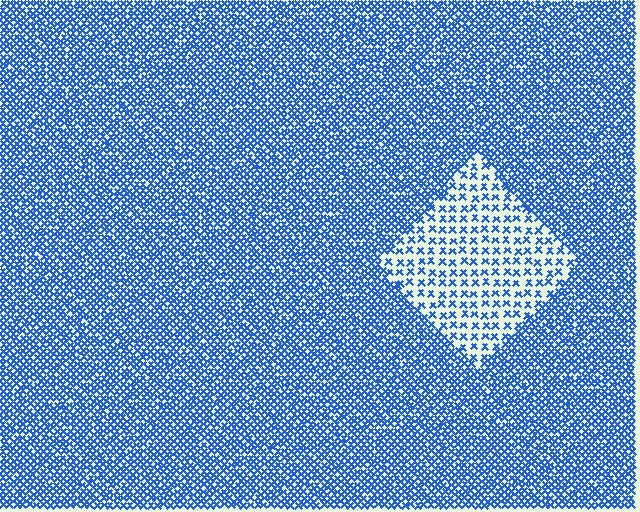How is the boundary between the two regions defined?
The boundary is defined by a change in element density (approximately 2.5x ratio). All elements are the same color, size, and shape.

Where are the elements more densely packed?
The elements are more densely packed outside the diamond boundary.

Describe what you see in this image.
The image contains small blue elements arranged at two different densities. A diamond-shaped region is visible where the elements are less densely packed than the surrounding area.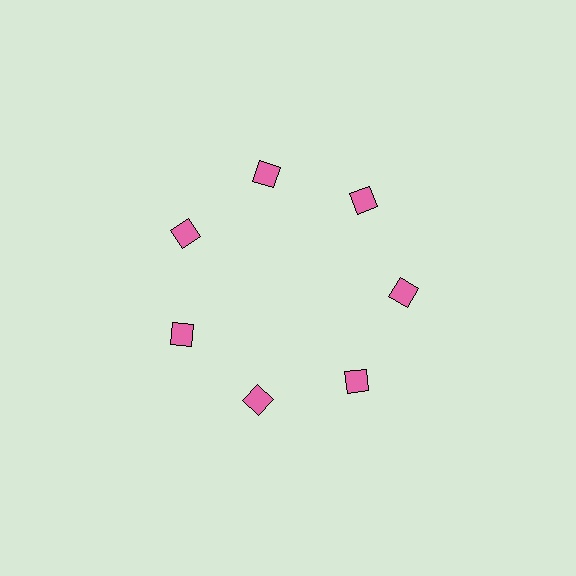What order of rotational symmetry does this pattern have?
This pattern has 7-fold rotational symmetry.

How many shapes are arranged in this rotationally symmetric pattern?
There are 7 shapes, arranged in 7 groups of 1.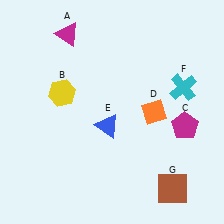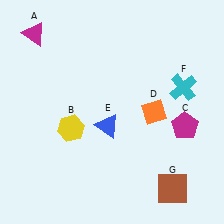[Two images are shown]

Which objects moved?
The objects that moved are: the magenta triangle (A), the yellow hexagon (B).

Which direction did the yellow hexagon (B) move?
The yellow hexagon (B) moved down.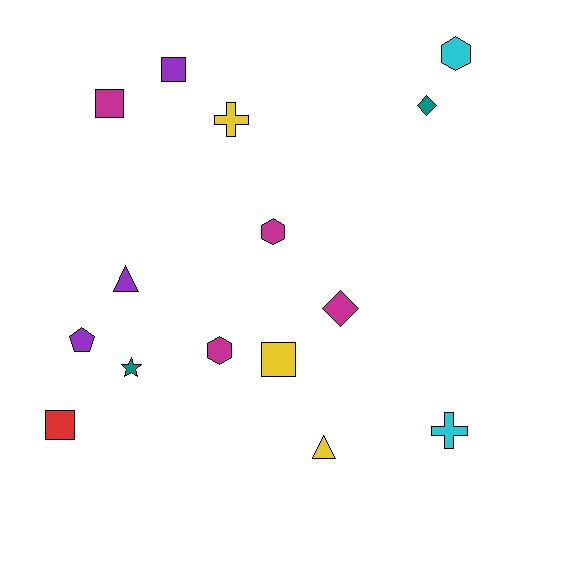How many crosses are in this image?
There are 2 crosses.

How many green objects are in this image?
There are no green objects.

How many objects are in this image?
There are 15 objects.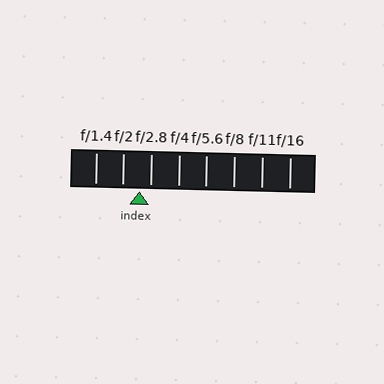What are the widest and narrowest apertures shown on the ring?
The widest aperture shown is f/1.4 and the narrowest is f/16.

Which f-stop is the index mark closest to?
The index mark is closest to f/2.8.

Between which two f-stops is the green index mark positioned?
The index mark is between f/2 and f/2.8.